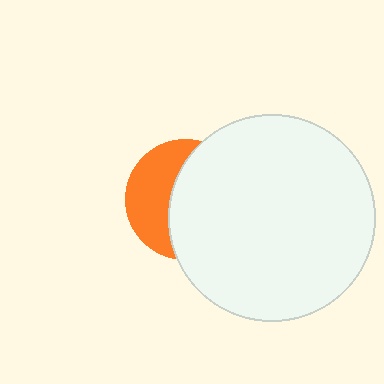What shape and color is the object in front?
The object in front is a white circle.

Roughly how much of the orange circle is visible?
A small part of it is visible (roughly 40%).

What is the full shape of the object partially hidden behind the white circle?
The partially hidden object is an orange circle.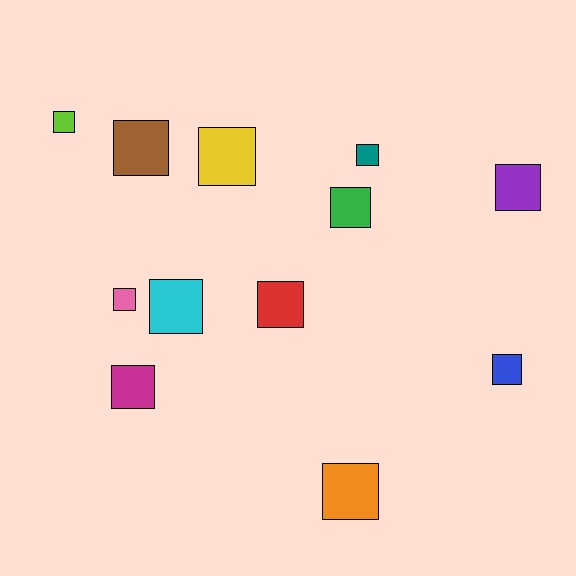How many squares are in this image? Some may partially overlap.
There are 12 squares.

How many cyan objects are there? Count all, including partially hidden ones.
There is 1 cyan object.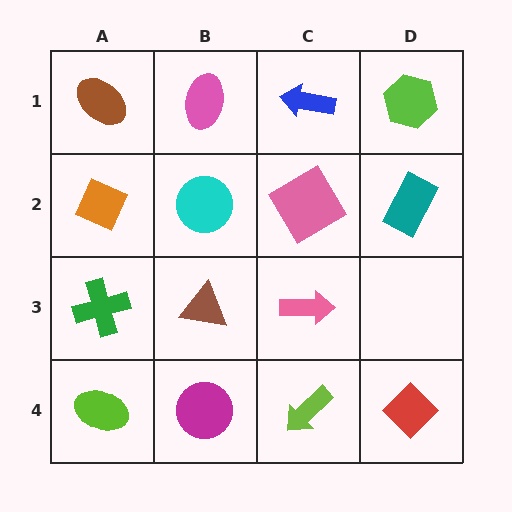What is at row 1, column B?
A pink ellipse.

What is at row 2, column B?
A cyan circle.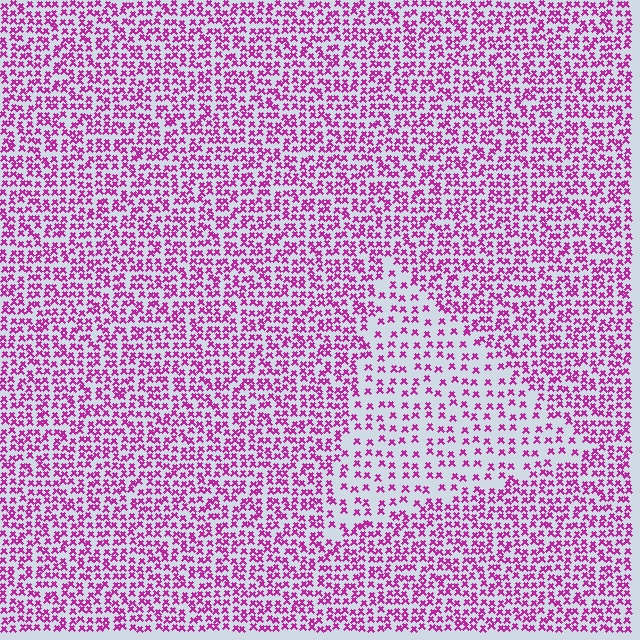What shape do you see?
I see a triangle.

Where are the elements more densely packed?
The elements are more densely packed outside the triangle boundary.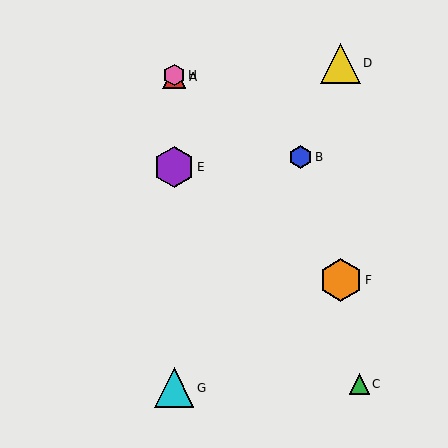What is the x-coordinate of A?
Object A is at x≈174.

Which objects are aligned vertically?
Objects A, E, G, H are aligned vertically.